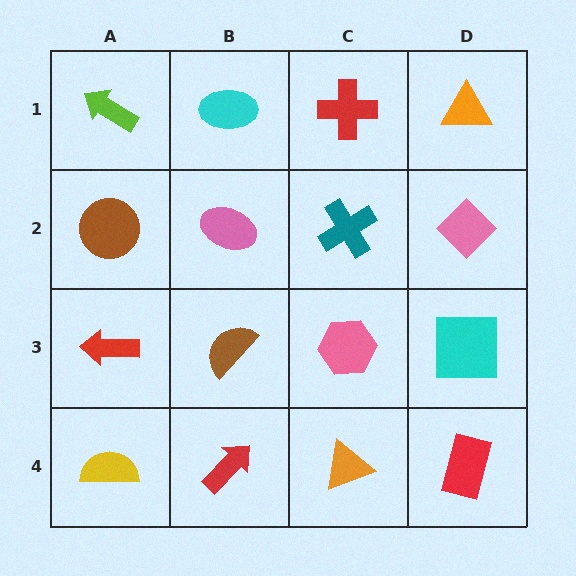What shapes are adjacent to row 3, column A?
A brown circle (row 2, column A), a yellow semicircle (row 4, column A), a brown semicircle (row 3, column B).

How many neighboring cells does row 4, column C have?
3.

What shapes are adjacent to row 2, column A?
A lime arrow (row 1, column A), a red arrow (row 3, column A), a pink ellipse (row 2, column B).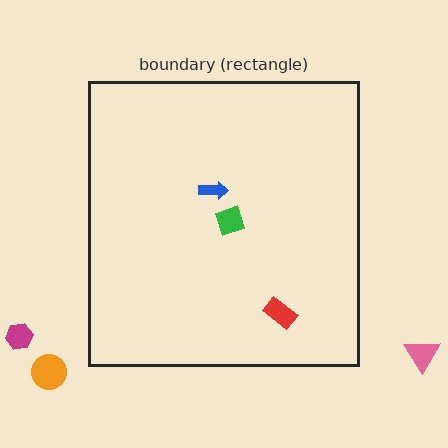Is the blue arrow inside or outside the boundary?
Inside.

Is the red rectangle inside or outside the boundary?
Inside.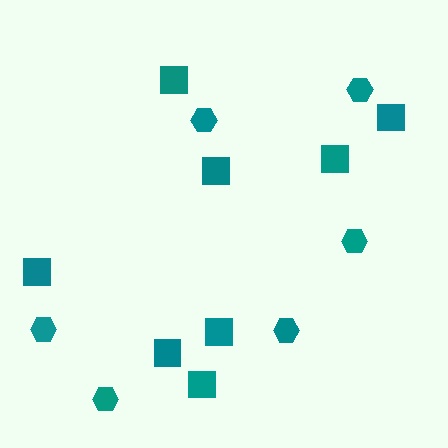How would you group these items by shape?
There are 2 groups: one group of squares (8) and one group of hexagons (6).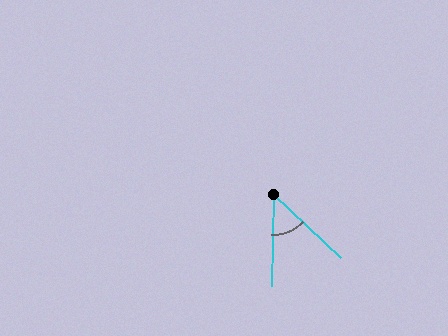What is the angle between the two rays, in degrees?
Approximately 48 degrees.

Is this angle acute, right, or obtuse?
It is acute.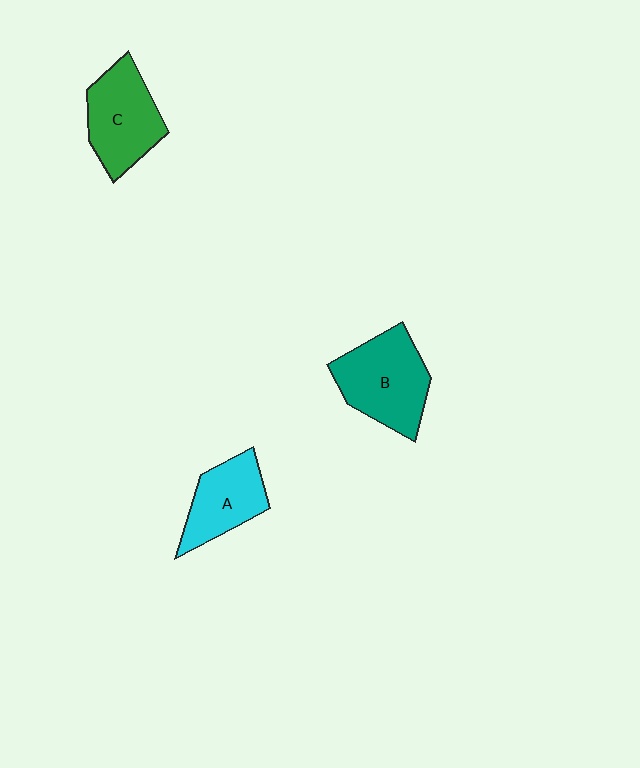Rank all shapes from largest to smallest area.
From largest to smallest: B (teal), C (green), A (cyan).